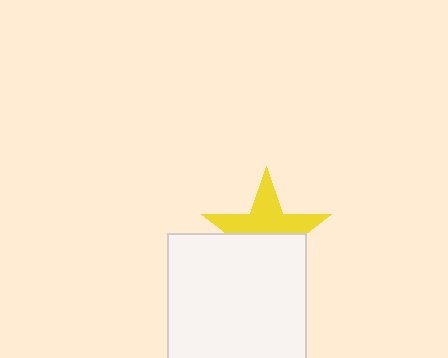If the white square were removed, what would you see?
You would see the complete yellow star.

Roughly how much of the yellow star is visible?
About half of it is visible (roughly 51%).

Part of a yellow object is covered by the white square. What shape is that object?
It is a star.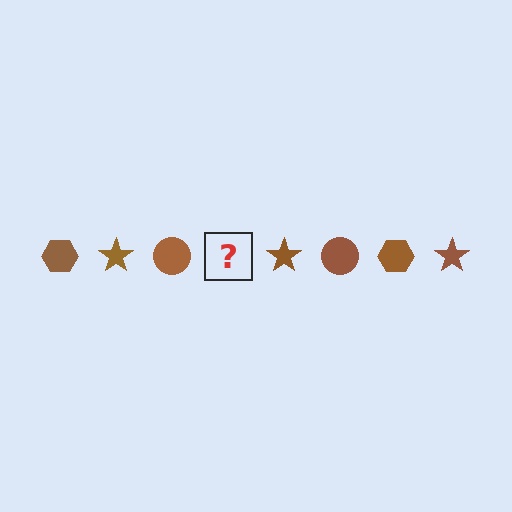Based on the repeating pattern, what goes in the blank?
The blank should be a brown hexagon.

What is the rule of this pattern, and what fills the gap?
The rule is that the pattern cycles through hexagon, star, circle shapes in brown. The gap should be filled with a brown hexagon.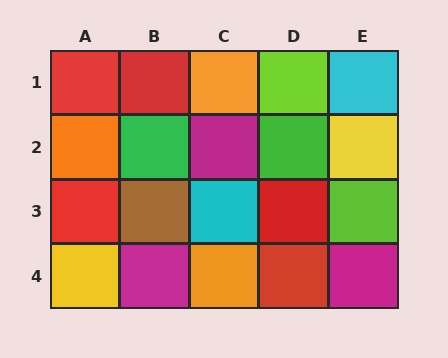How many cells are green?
2 cells are green.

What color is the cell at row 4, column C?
Orange.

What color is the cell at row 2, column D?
Green.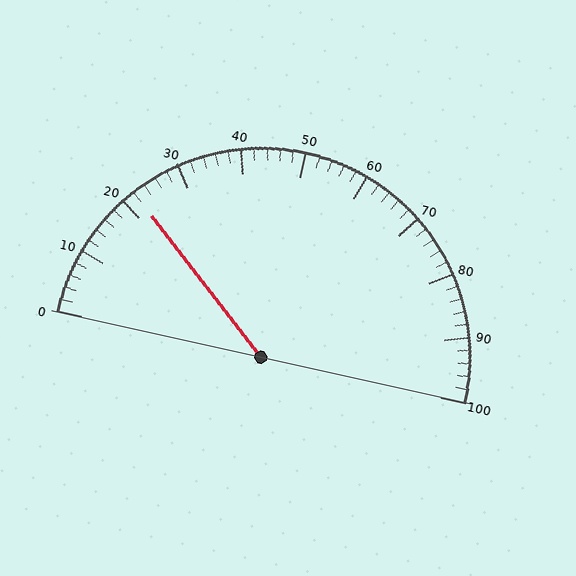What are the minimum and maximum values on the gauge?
The gauge ranges from 0 to 100.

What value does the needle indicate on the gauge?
The needle indicates approximately 22.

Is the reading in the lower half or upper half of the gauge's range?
The reading is in the lower half of the range (0 to 100).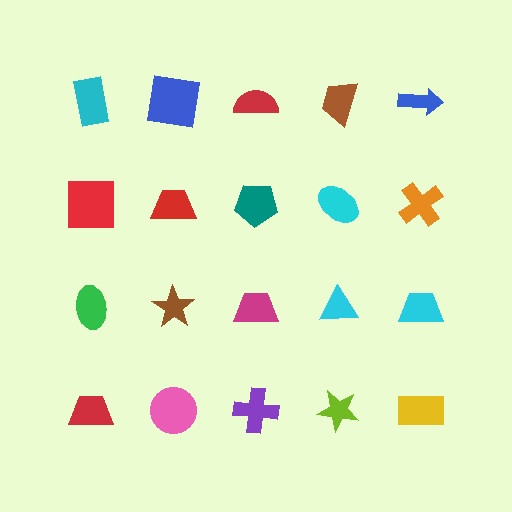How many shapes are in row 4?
5 shapes.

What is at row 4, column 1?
A red trapezoid.